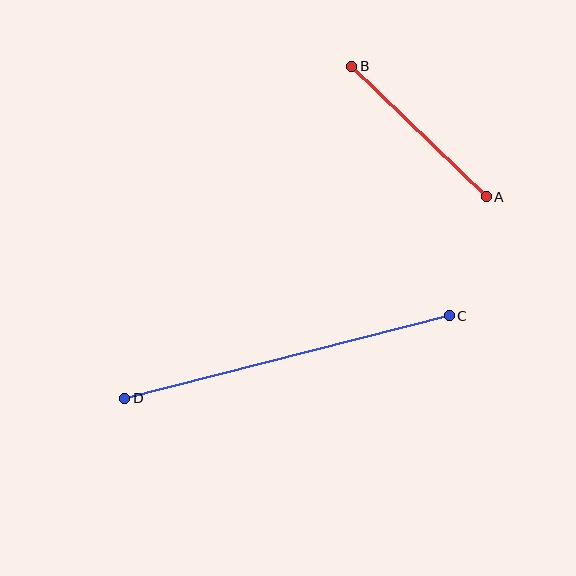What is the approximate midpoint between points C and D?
The midpoint is at approximately (287, 357) pixels.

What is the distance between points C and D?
The distance is approximately 335 pixels.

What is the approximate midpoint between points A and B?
The midpoint is at approximately (419, 132) pixels.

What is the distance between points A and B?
The distance is approximately 187 pixels.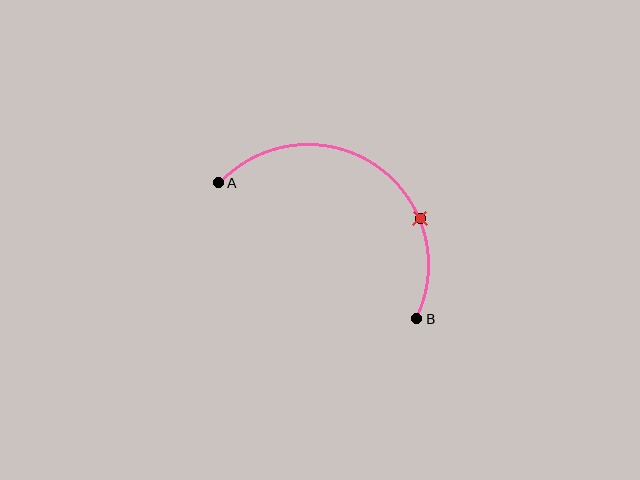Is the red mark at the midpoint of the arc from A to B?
No. The red mark lies on the arc but is closer to endpoint B. The arc midpoint would be at the point on the curve equidistant along the arc from both A and B.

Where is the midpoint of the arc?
The arc midpoint is the point on the curve farthest from the straight line joining A and B. It sits above and to the right of that line.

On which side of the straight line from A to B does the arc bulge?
The arc bulges above and to the right of the straight line connecting A and B.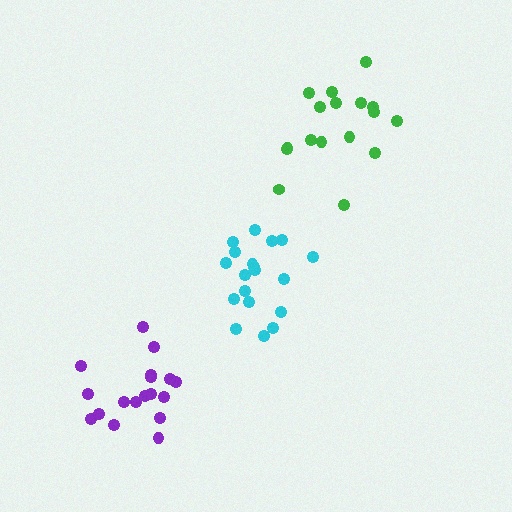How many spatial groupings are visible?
There are 3 spatial groupings.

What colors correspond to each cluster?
The clusters are colored: green, purple, cyan.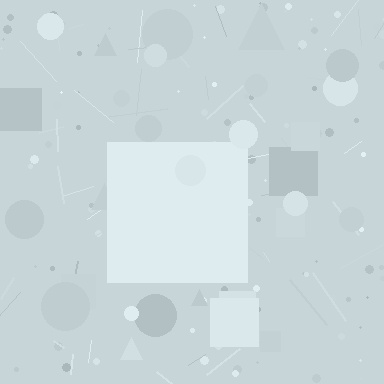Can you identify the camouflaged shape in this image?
The camouflaged shape is a square.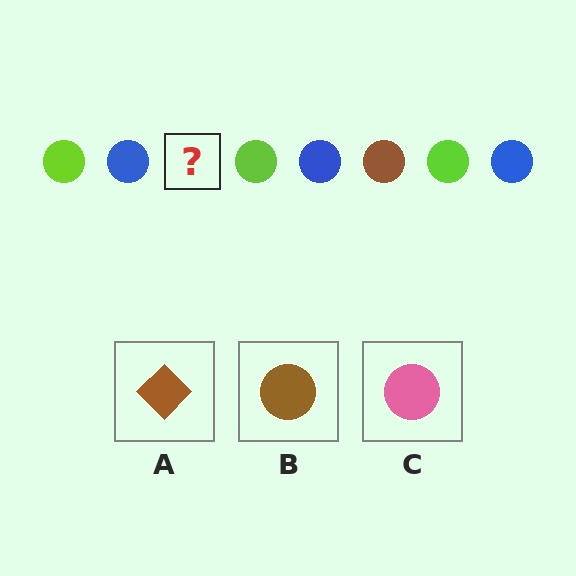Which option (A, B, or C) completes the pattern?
B.